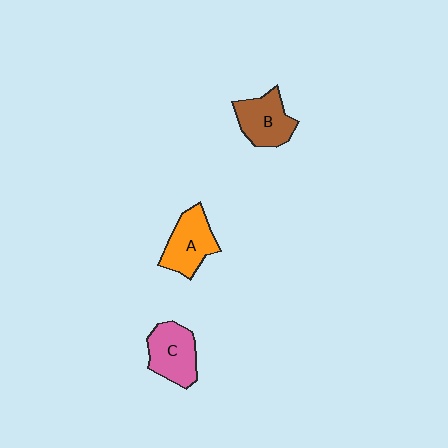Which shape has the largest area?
Shape A (orange).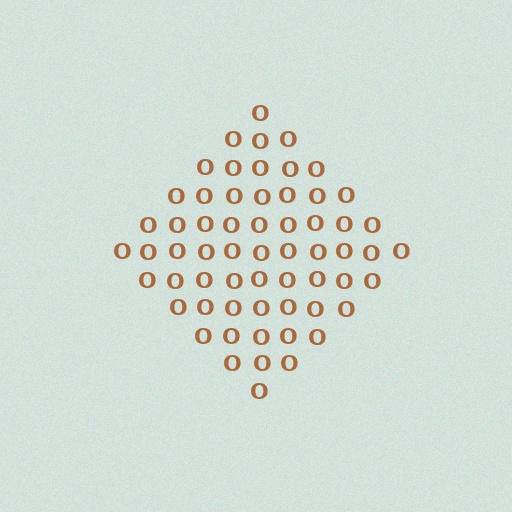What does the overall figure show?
The overall figure shows a diamond.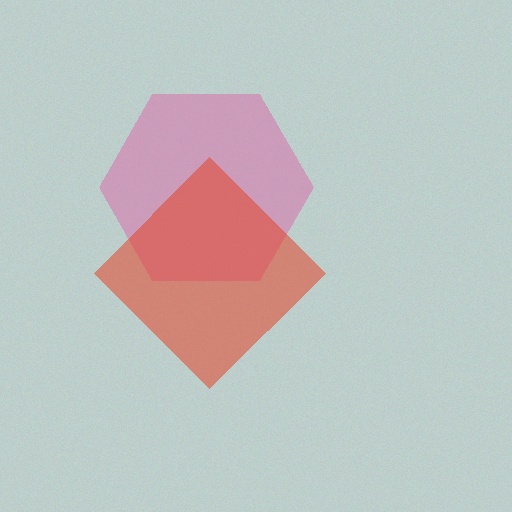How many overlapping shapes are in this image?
There are 2 overlapping shapes in the image.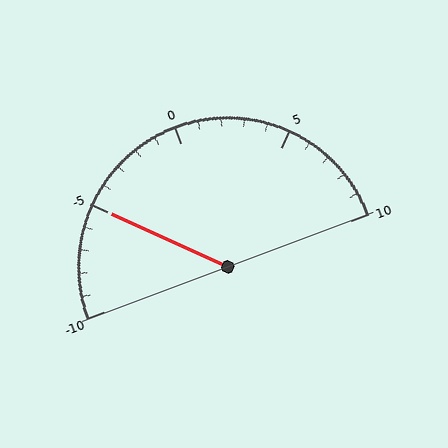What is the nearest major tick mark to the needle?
The nearest major tick mark is -5.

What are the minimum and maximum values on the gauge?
The gauge ranges from -10 to 10.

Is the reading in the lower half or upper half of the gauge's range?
The reading is in the lower half of the range (-10 to 10).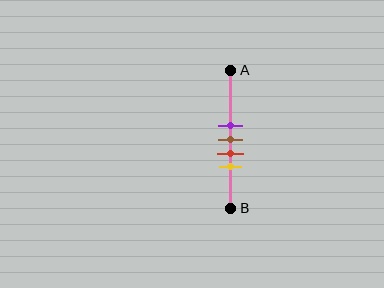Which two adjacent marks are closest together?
The purple and brown marks are the closest adjacent pair.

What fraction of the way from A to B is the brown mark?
The brown mark is approximately 50% (0.5) of the way from A to B.